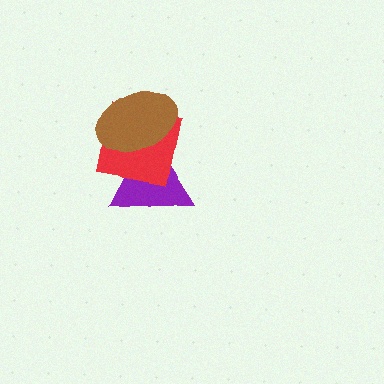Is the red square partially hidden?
Yes, it is partially covered by another shape.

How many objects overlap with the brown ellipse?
2 objects overlap with the brown ellipse.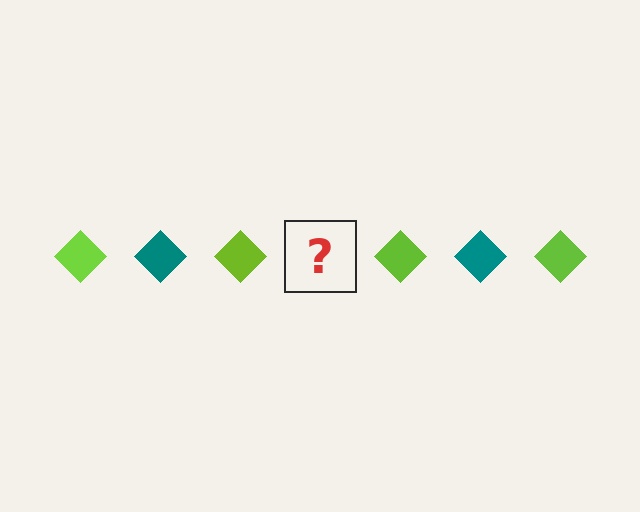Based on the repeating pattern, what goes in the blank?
The blank should be a teal diamond.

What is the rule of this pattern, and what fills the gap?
The rule is that the pattern cycles through lime, teal diamonds. The gap should be filled with a teal diamond.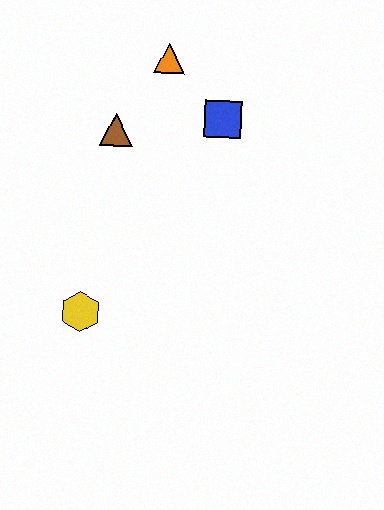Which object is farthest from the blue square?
The yellow hexagon is farthest from the blue square.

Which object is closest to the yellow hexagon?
The brown triangle is closest to the yellow hexagon.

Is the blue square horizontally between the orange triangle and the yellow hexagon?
No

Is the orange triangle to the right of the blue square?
No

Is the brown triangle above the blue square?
No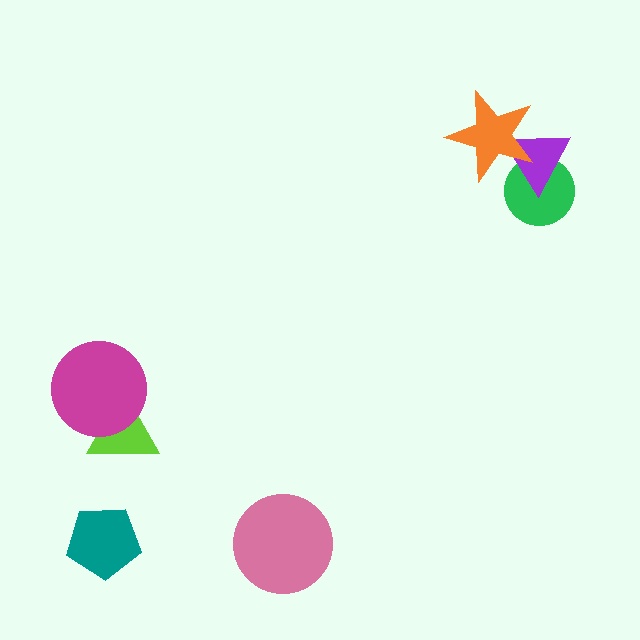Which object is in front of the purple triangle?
The orange star is in front of the purple triangle.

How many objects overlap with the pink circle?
0 objects overlap with the pink circle.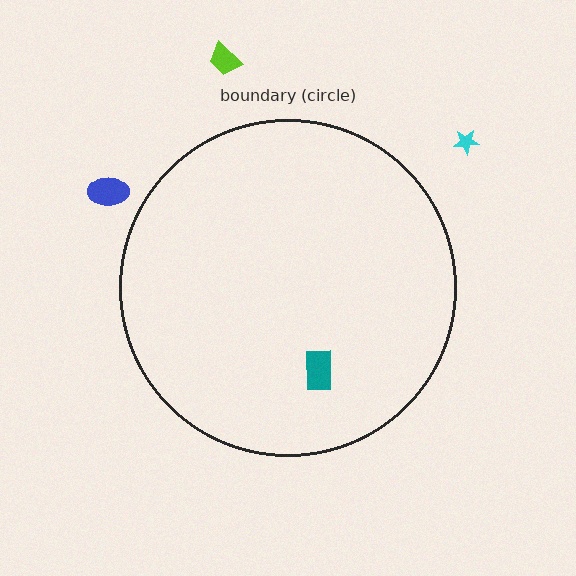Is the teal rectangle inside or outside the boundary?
Inside.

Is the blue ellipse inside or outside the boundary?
Outside.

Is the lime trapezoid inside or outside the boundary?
Outside.